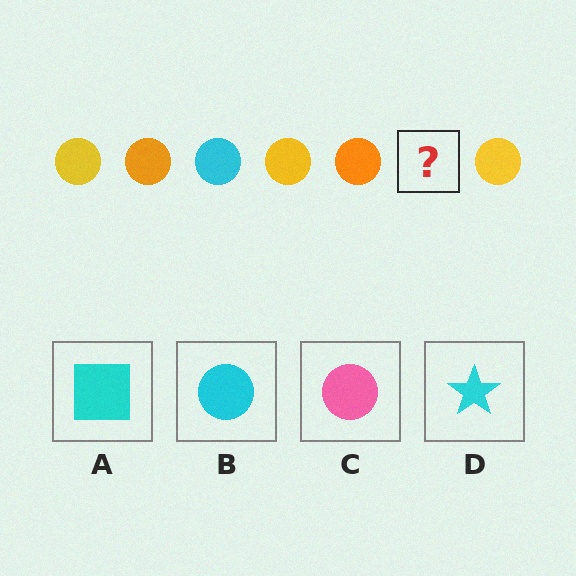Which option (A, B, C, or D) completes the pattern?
B.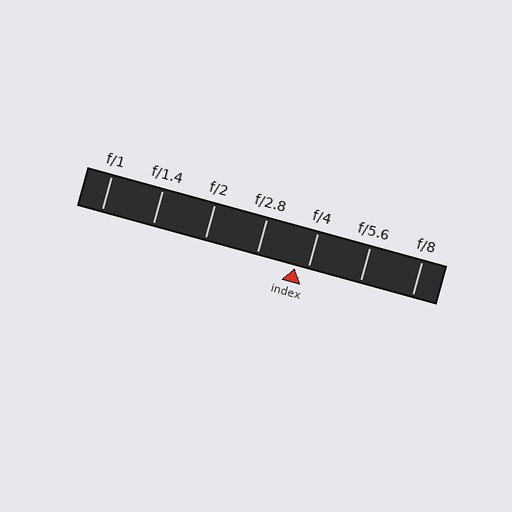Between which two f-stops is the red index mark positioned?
The index mark is between f/2.8 and f/4.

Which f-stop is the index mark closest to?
The index mark is closest to f/4.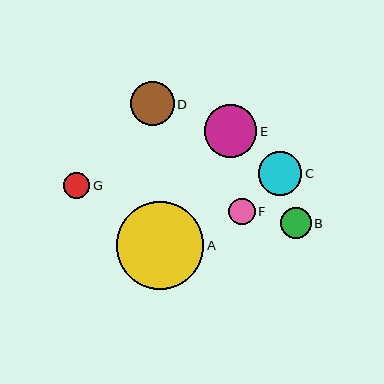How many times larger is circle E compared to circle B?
Circle E is approximately 1.7 times the size of circle B.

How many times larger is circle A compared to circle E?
Circle A is approximately 1.7 times the size of circle E.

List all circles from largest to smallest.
From largest to smallest: A, E, D, C, B, F, G.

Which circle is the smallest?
Circle G is the smallest with a size of approximately 26 pixels.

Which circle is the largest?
Circle A is the largest with a size of approximately 87 pixels.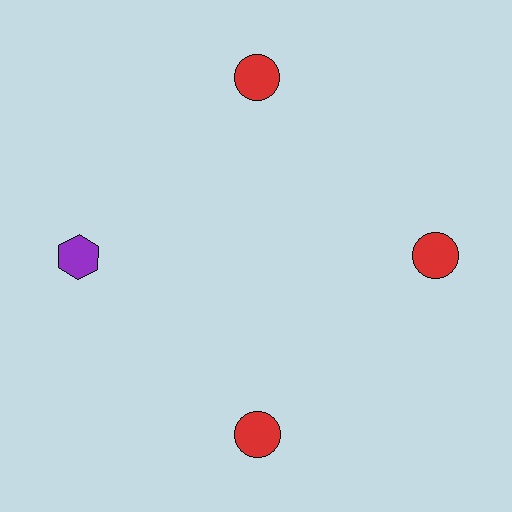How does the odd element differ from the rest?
It differs in both color (purple instead of red) and shape (hexagon instead of circle).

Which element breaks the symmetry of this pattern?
The purple hexagon at roughly the 9 o'clock position breaks the symmetry. All other shapes are red circles.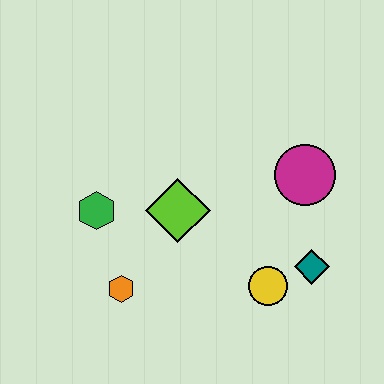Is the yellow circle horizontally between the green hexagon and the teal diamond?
Yes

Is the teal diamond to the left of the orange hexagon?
No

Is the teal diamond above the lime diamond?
No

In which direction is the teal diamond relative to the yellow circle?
The teal diamond is to the right of the yellow circle.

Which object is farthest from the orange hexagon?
The magenta circle is farthest from the orange hexagon.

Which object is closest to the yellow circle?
The teal diamond is closest to the yellow circle.